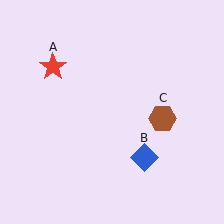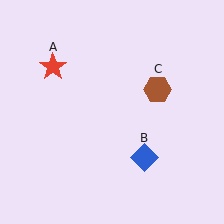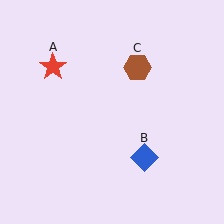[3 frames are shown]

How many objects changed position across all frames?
1 object changed position: brown hexagon (object C).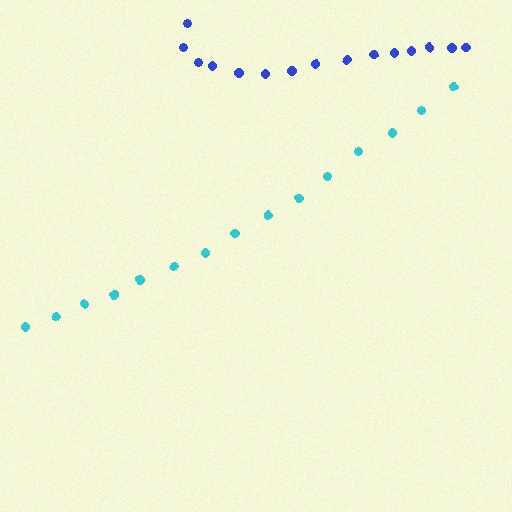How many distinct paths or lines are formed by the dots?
There are 2 distinct paths.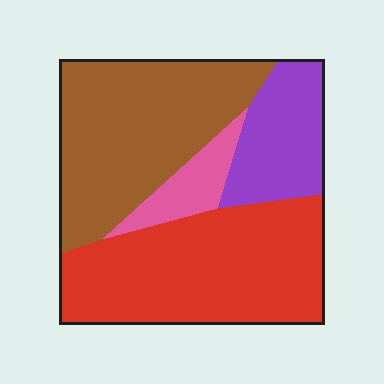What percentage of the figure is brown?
Brown covers 36% of the figure.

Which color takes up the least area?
Pink, at roughly 10%.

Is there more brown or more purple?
Brown.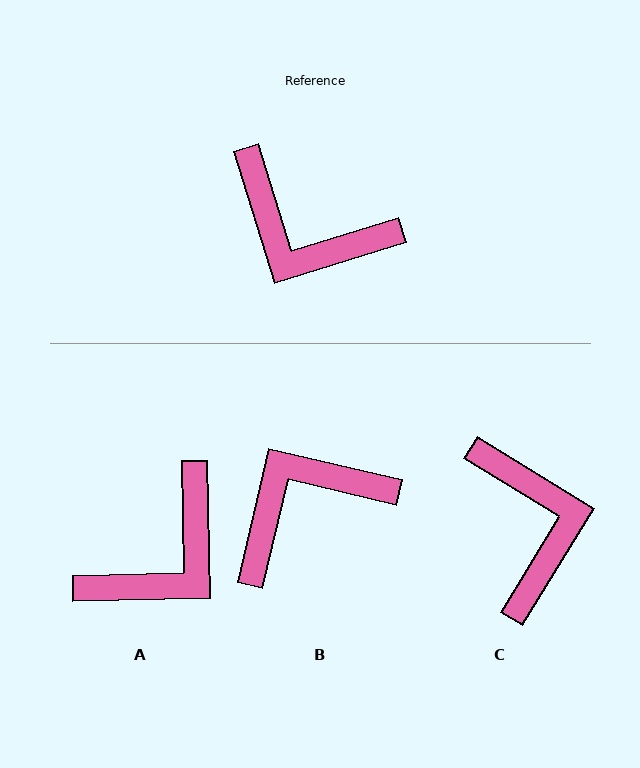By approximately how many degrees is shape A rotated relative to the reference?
Approximately 74 degrees counter-clockwise.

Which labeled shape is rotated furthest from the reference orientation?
C, about 132 degrees away.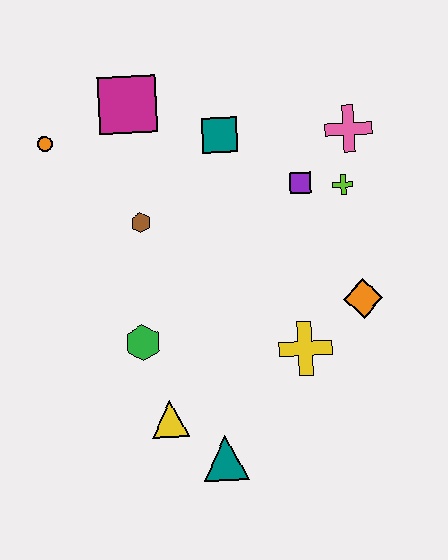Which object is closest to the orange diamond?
The yellow cross is closest to the orange diamond.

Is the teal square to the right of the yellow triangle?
Yes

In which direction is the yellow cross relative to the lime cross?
The yellow cross is below the lime cross.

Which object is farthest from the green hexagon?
The pink cross is farthest from the green hexagon.